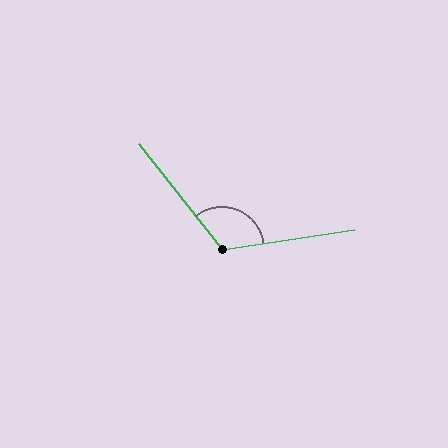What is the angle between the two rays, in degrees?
Approximately 120 degrees.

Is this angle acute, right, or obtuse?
It is obtuse.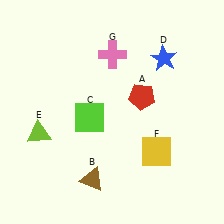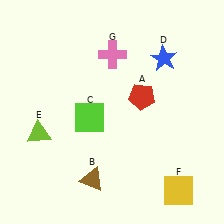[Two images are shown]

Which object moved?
The yellow square (F) moved down.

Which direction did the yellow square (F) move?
The yellow square (F) moved down.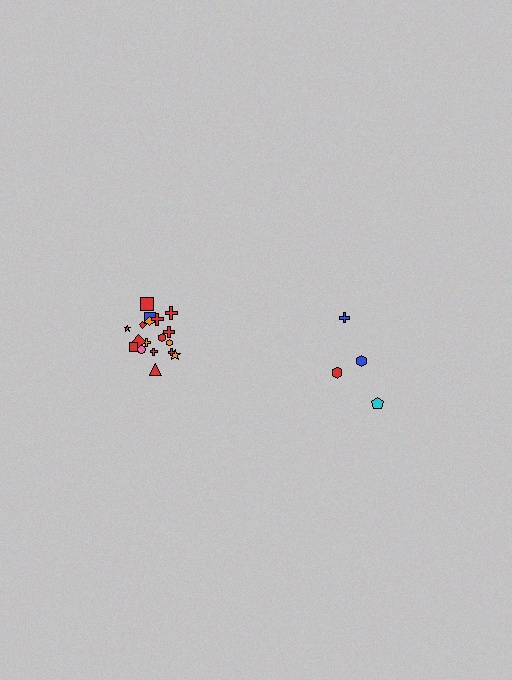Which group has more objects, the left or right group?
The left group.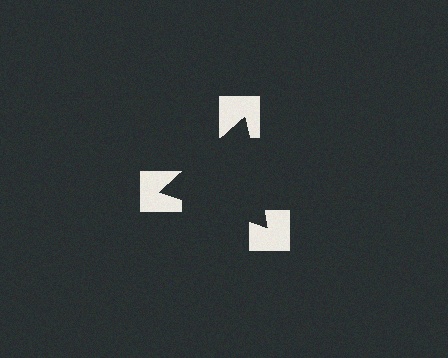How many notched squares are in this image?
There are 3 — one at each vertex of the illusory triangle.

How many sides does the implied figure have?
3 sides.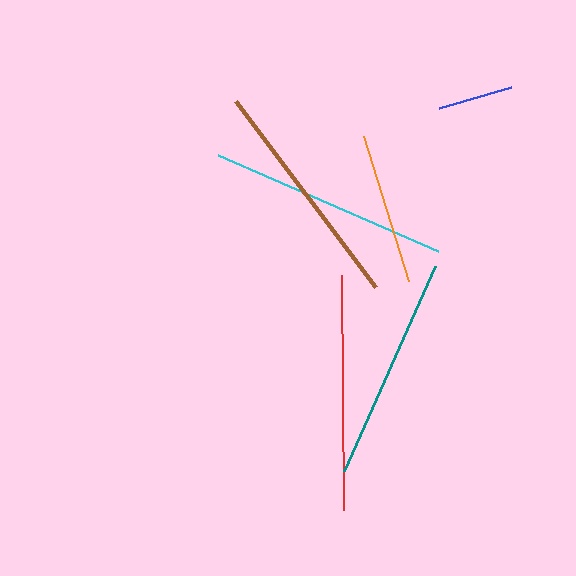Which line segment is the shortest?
The blue line is the shortest at approximately 75 pixels.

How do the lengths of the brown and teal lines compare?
The brown and teal lines are approximately the same length.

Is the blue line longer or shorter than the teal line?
The teal line is longer than the blue line.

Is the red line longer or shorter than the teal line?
The red line is longer than the teal line.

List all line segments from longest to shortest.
From longest to shortest: cyan, red, brown, teal, orange, blue.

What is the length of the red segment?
The red segment is approximately 236 pixels long.